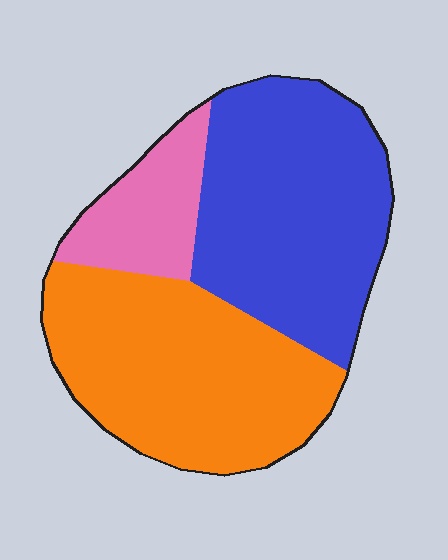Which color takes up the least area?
Pink, at roughly 15%.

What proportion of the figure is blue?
Blue covers 43% of the figure.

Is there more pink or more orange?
Orange.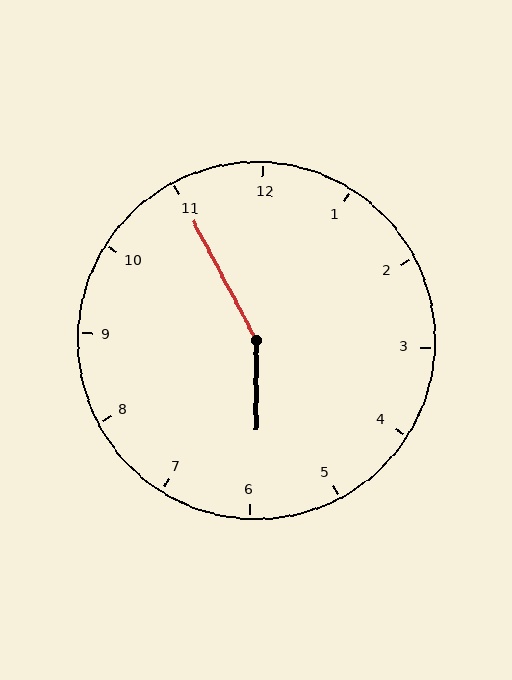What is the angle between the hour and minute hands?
Approximately 152 degrees.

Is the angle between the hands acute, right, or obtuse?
It is obtuse.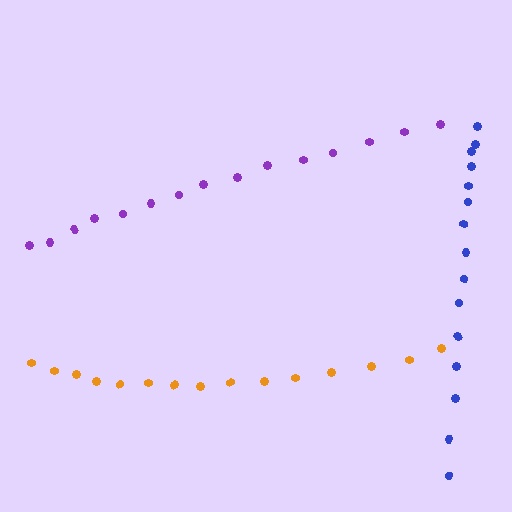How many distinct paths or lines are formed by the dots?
There are 3 distinct paths.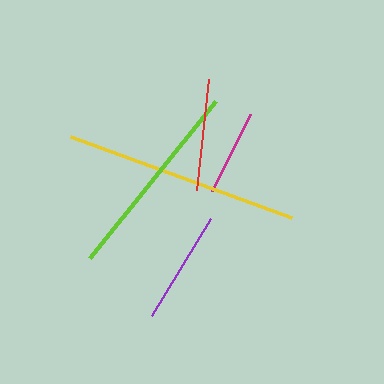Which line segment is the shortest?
The magenta line is the shortest at approximately 86 pixels.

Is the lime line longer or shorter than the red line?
The lime line is longer than the red line.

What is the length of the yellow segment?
The yellow segment is approximately 236 pixels long.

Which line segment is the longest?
The yellow line is the longest at approximately 236 pixels.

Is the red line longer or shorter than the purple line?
The purple line is longer than the red line.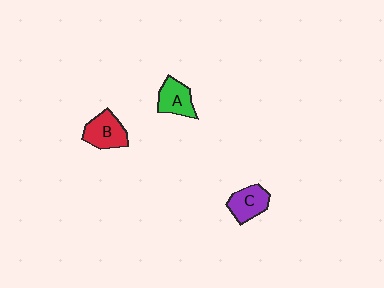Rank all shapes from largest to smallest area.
From largest to smallest: B (red), C (purple), A (green).